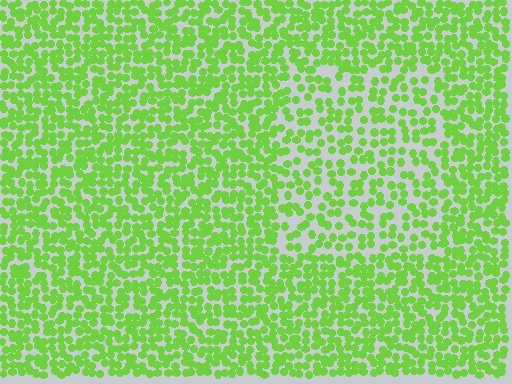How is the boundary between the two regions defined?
The boundary is defined by a change in element density (approximately 1.6x ratio). All elements are the same color, size, and shape.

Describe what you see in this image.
The image contains small lime elements arranged at two different densities. A rectangle-shaped region is visible where the elements are less densely packed than the surrounding area.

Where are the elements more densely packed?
The elements are more densely packed outside the rectangle boundary.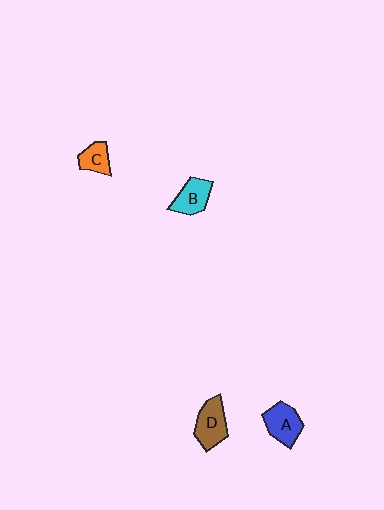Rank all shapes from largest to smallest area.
From largest to smallest: D (brown), A (blue), B (cyan), C (orange).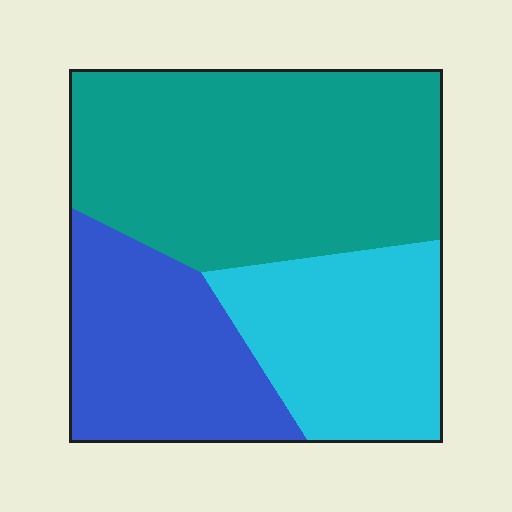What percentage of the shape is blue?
Blue takes up about one quarter (1/4) of the shape.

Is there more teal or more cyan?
Teal.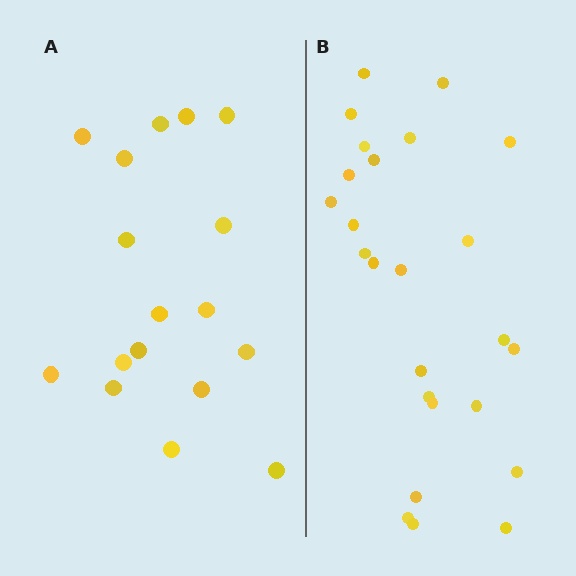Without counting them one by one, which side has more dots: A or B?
Region B (the right region) has more dots.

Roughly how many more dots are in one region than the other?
Region B has roughly 8 or so more dots than region A.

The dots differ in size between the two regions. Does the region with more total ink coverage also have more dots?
No. Region A has more total ink coverage because its dots are larger, but region B actually contains more individual dots. Total area can be misleading — the number of items is what matters here.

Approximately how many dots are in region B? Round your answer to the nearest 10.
About 20 dots. (The exact count is 25, which rounds to 20.)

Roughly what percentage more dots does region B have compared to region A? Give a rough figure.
About 45% more.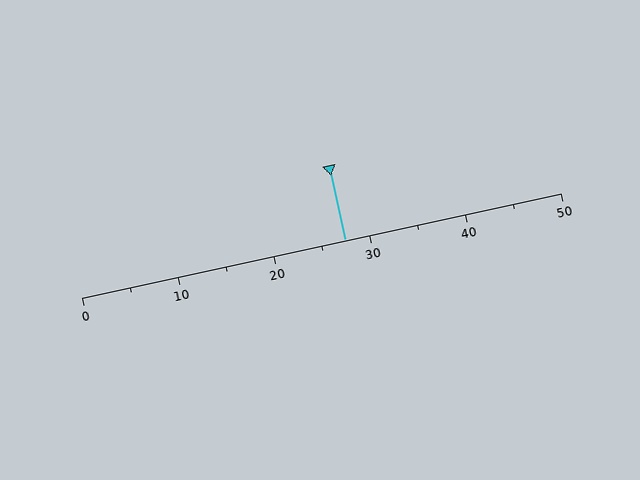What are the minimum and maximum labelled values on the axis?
The axis runs from 0 to 50.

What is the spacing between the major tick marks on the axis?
The major ticks are spaced 10 apart.